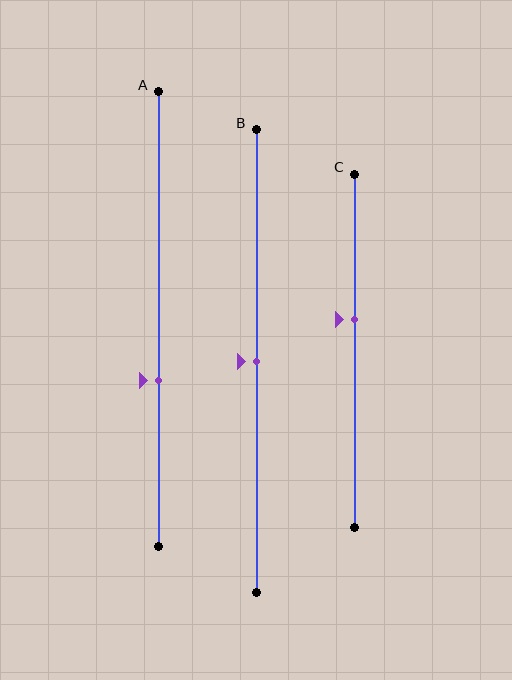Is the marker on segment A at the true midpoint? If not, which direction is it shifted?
No, the marker on segment A is shifted downward by about 13% of the segment length.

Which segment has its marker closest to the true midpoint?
Segment B has its marker closest to the true midpoint.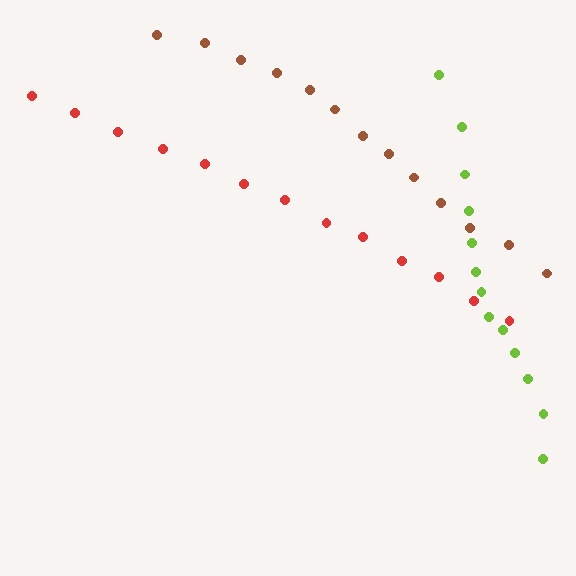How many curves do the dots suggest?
There are 3 distinct paths.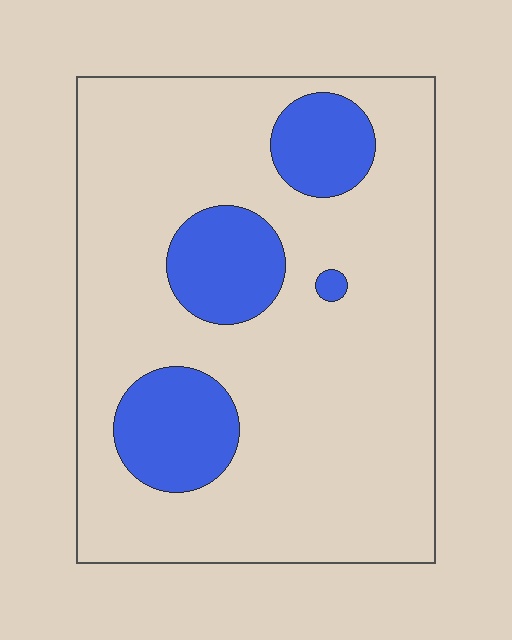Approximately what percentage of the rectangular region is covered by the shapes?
Approximately 20%.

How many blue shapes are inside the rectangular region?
4.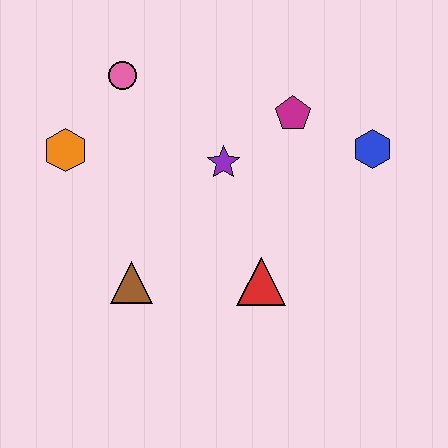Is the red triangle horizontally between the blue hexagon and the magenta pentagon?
No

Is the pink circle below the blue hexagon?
No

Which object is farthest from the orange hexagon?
The blue hexagon is farthest from the orange hexagon.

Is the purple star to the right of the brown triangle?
Yes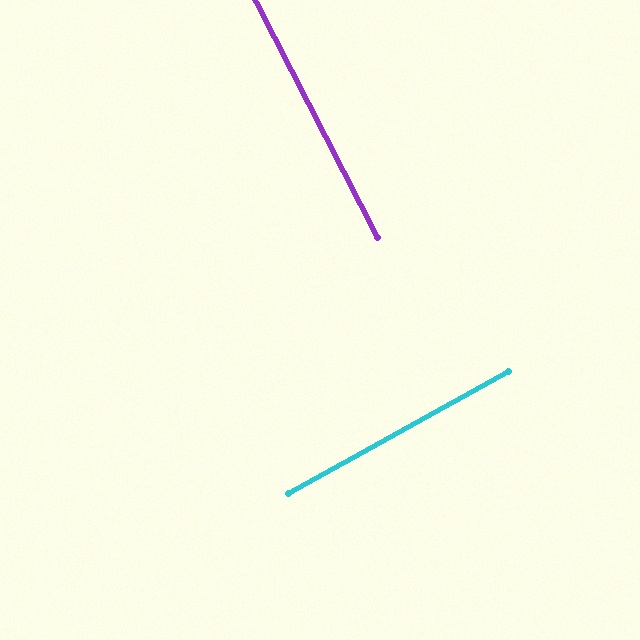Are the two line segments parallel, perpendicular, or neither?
Perpendicular — they meet at approximately 88°.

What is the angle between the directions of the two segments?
Approximately 88 degrees.